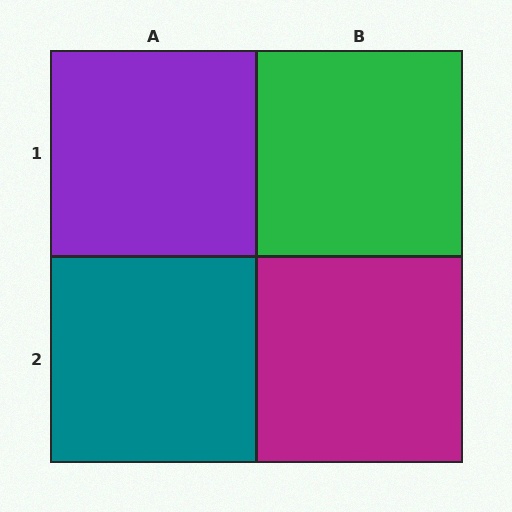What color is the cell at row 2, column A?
Teal.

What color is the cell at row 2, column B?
Magenta.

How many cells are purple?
1 cell is purple.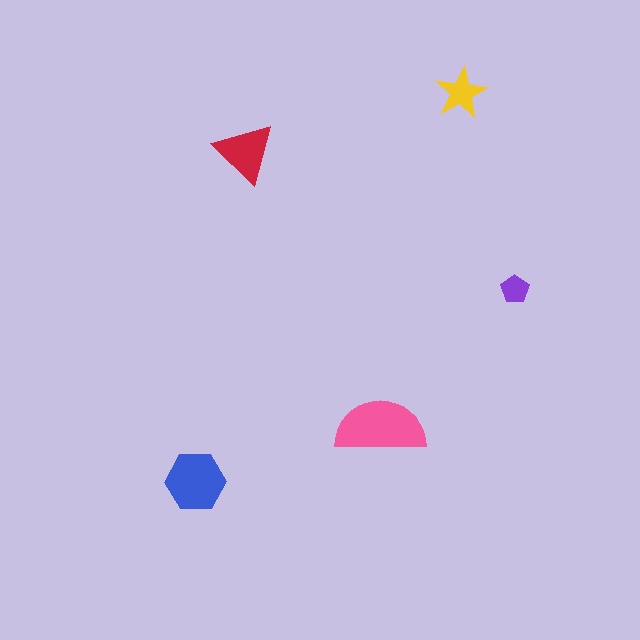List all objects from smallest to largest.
The purple pentagon, the yellow star, the red triangle, the blue hexagon, the pink semicircle.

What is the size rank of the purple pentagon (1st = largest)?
5th.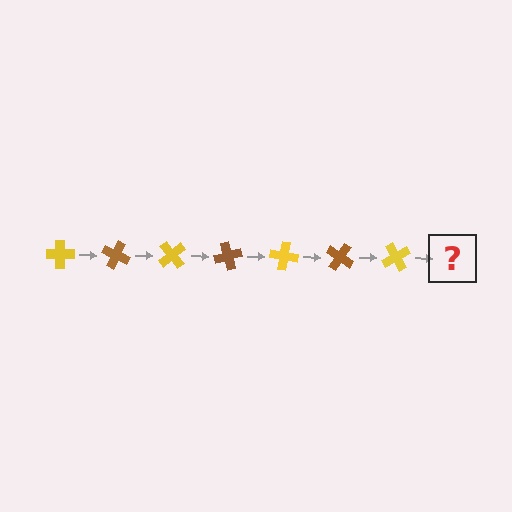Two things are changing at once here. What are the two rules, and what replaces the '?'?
The two rules are that it rotates 25 degrees each step and the color cycles through yellow and brown. The '?' should be a brown cross, rotated 175 degrees from the start.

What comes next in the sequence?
The next element should be a brown cross, rotated 175 degrees from the start.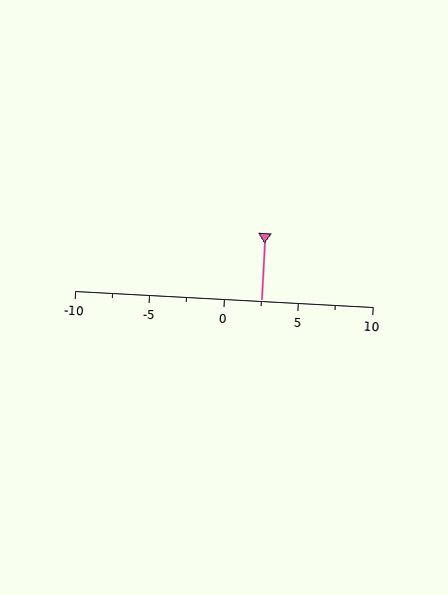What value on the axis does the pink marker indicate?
The marker indicates approximately 2.5.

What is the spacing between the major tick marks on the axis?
The major ticks are spaced 5 apart.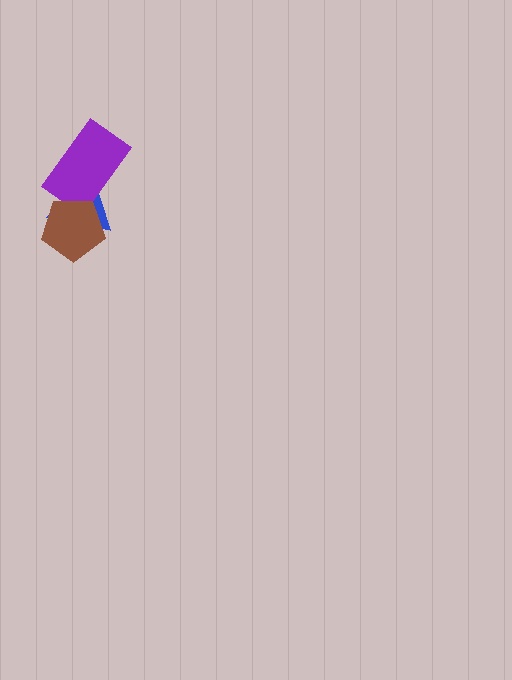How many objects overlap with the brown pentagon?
2 objects overlap with the brown pentagon.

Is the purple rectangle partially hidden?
Yes, it is partially covered by another shape.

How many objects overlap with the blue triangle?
2 objects overlap with the blue triangle.